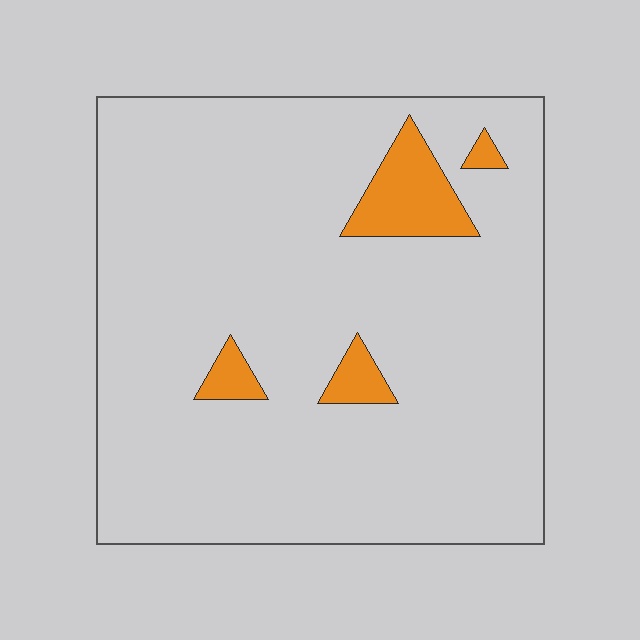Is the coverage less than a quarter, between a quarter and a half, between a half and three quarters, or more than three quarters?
Less than a quarter.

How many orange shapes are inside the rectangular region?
4.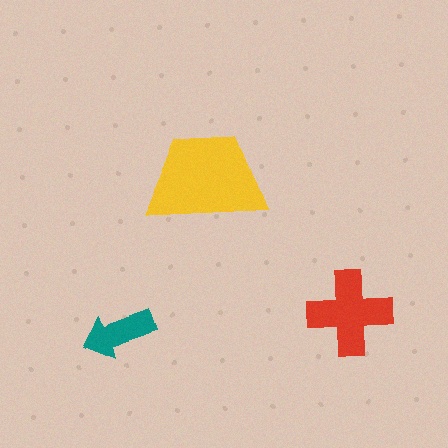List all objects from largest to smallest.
The yellow trapezoid, the red cross, the teal arrow.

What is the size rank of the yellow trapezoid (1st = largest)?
1st.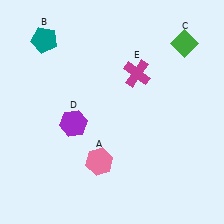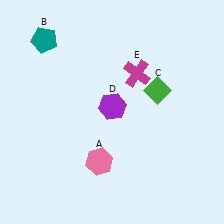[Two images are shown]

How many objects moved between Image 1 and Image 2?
2 objects moved between the two images.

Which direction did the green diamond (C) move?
The green diamond (C) moved down.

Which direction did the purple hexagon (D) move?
The purple hexagon (D) moved right.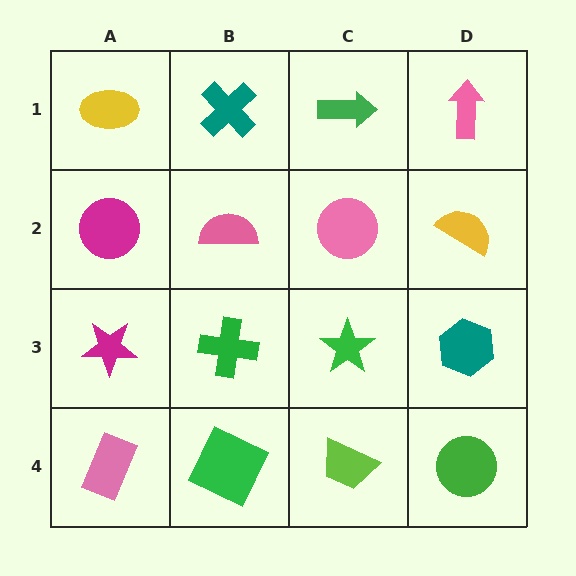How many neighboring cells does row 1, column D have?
2.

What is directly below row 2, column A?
A magenta star.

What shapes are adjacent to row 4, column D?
A teal hexagon (row 3, column D), a lime trapezoid (row 4, column C).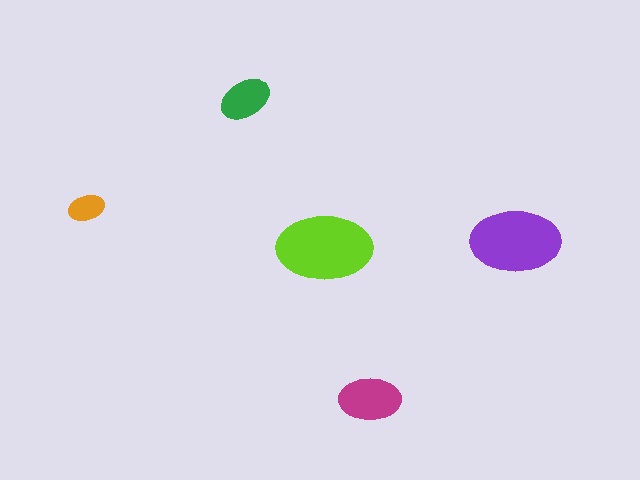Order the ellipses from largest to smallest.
the lime one, the purple one, the magenta one, the green one, the orange one.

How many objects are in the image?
There are 5 objects in the image.